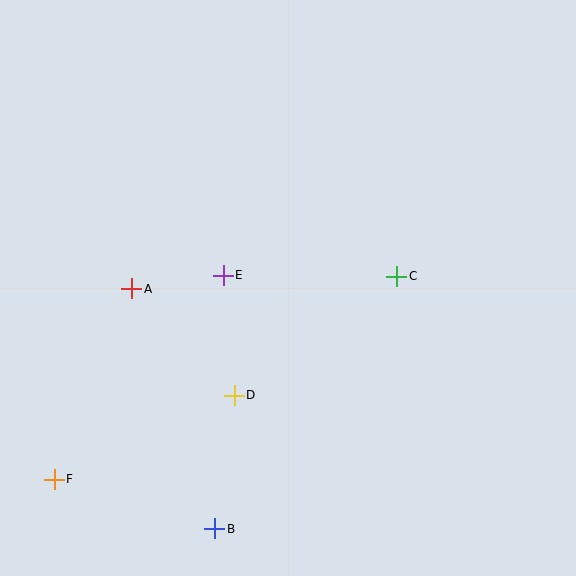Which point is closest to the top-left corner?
Point A is closest to the top-left corner.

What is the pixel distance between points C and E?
The distance between C and E is 173 pixels.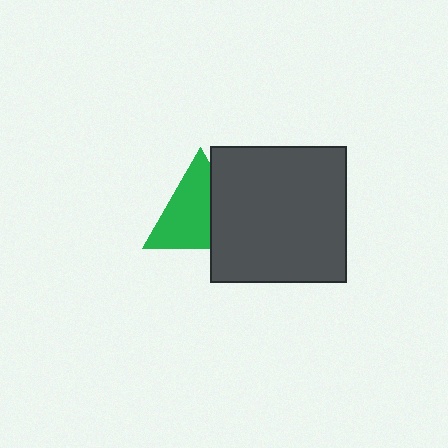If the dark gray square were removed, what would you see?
You would see the complete green triangle.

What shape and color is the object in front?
The object in front is a dark gray square.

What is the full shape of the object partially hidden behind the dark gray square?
The partially hidden object is a green triangle.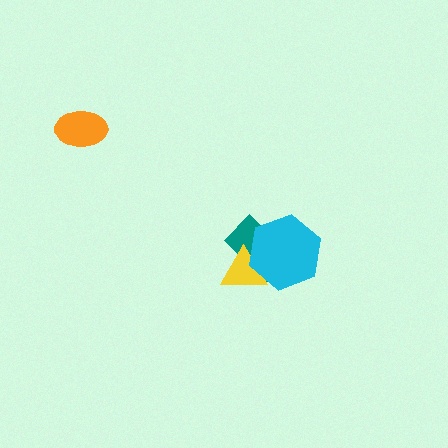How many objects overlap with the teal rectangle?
2 objects overlap with the teal rectangle.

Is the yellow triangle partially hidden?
Yes, it is partially covered by another shape.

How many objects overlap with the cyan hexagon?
2 objects overlap with the cyan hexagon.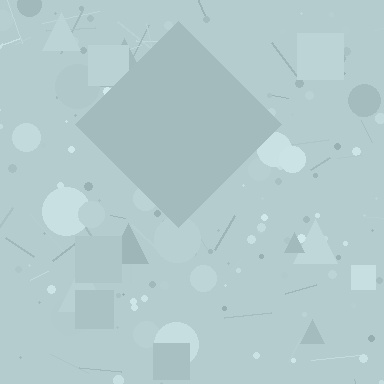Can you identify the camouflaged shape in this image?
The camouflaged shape is a diamond.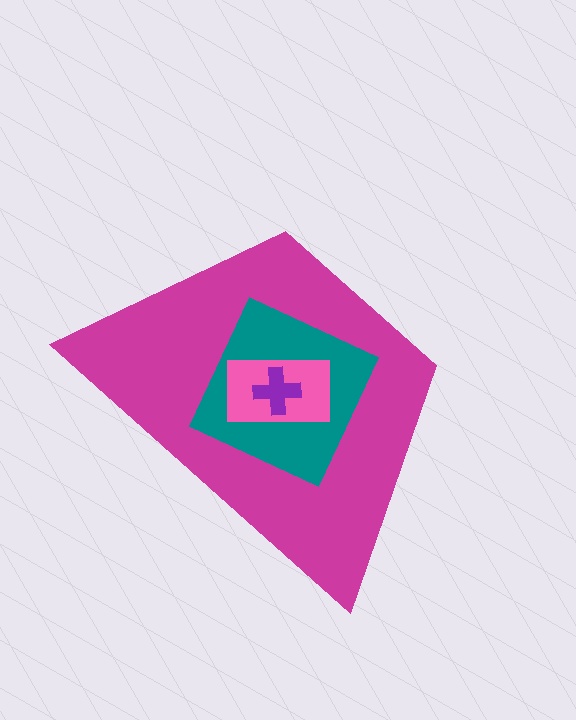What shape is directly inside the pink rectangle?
The purple cross.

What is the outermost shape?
The magenta trapezoid.